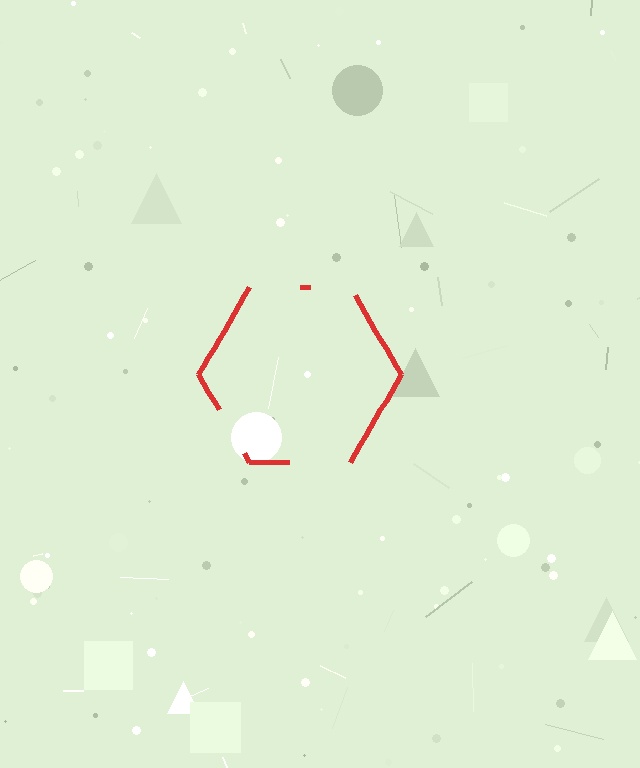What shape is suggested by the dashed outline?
The dashed outline suggests a hexagon.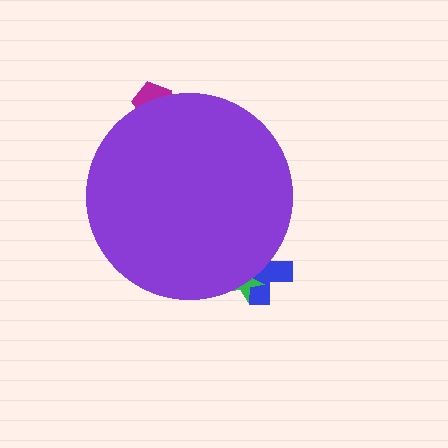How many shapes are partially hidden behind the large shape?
3 shapes are partially hidden.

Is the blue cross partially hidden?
Yes, the blue cross is partially hidden behind the purple circle.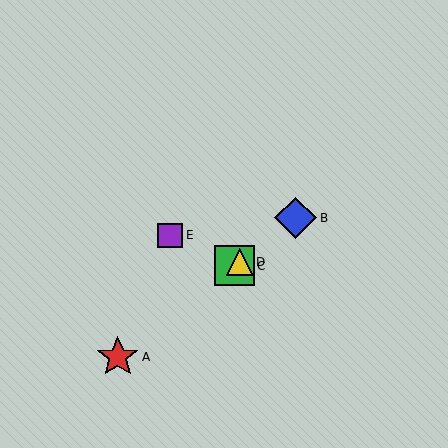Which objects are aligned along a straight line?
Objects A, B, C, D are aligned along a straight line.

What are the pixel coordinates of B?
Object B is at (296, 218).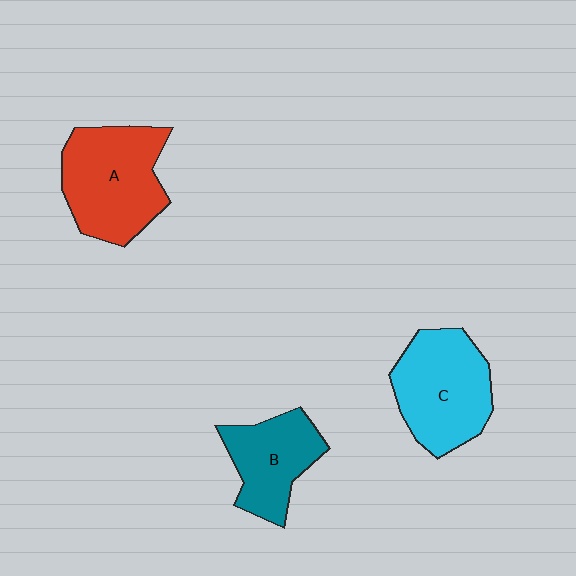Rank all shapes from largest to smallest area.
From largest to smallest: A (red), C (cyan), B (teal).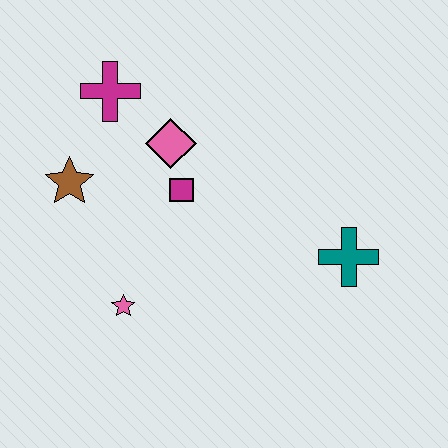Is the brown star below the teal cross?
No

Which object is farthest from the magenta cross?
The teal cross is farthest from the magenta cross.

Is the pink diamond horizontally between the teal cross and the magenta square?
No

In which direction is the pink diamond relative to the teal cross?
The pink diamond is to the left of the teal cross.